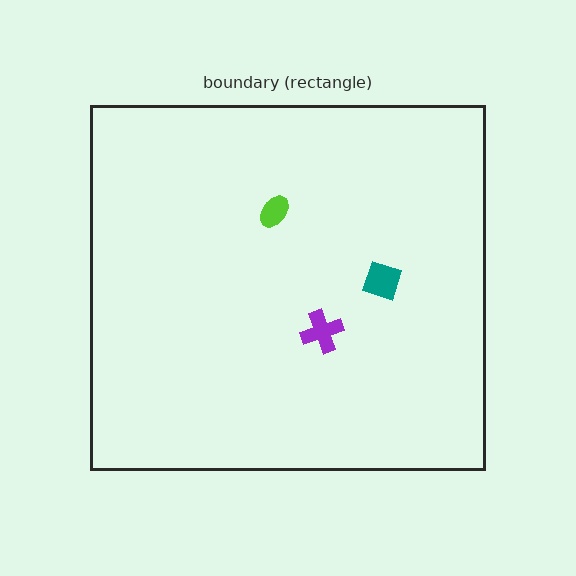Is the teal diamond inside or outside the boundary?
Inside.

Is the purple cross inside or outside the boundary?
Inside.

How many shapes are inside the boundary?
3 inside, 0 outside.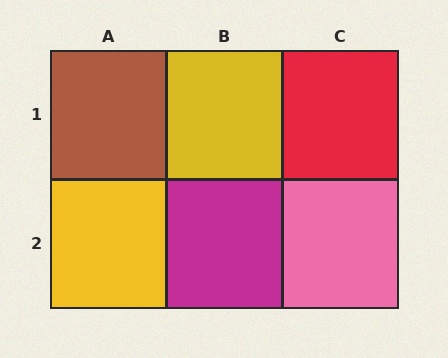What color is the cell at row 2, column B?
Magenta.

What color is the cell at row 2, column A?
Yellow.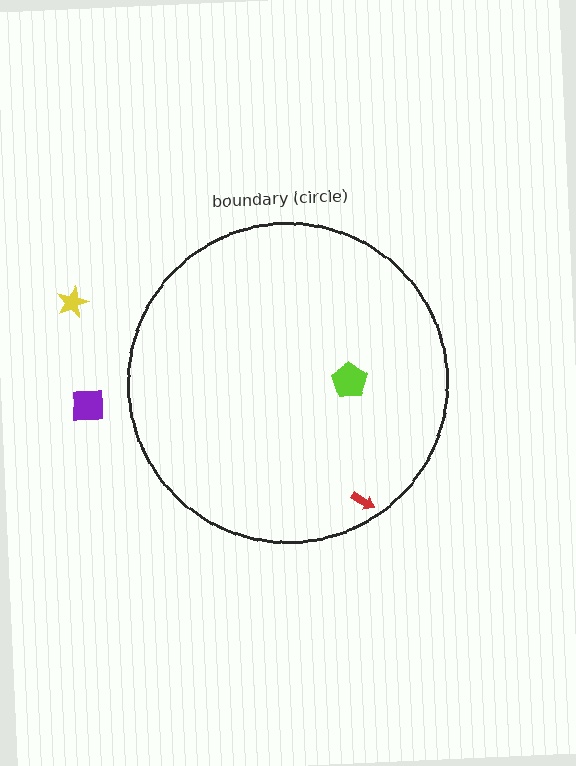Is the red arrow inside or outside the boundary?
Inside.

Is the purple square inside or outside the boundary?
Outside.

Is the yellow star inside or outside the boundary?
Outside.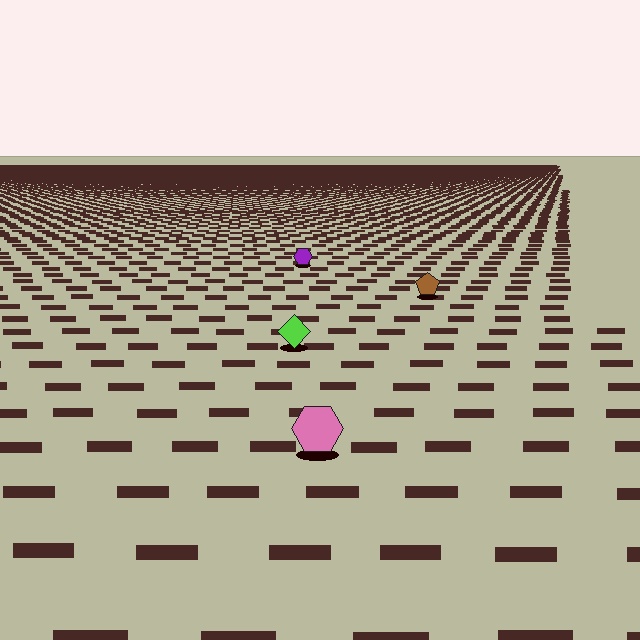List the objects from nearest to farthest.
From nearest to farthest: the pink hexagon, the lime diamond, the brown pentagon, the purple hexagon.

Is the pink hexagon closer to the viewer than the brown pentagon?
Yes. The pink hexagon is closer — you can tell from the texture gradient: the ground texture is coarser near it.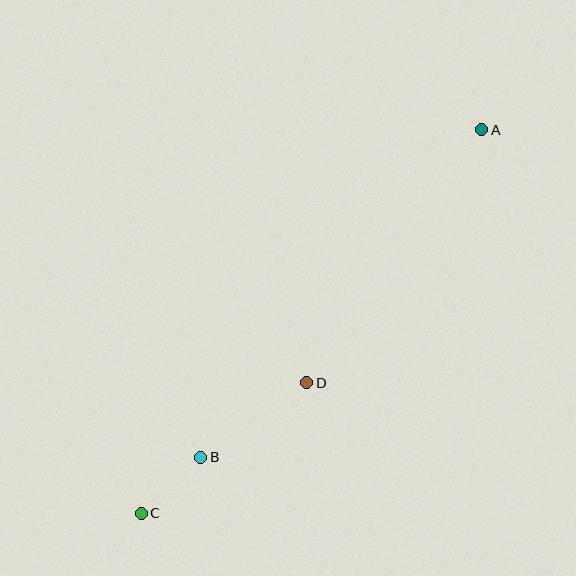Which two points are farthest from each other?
Points A and C are farthest from each other.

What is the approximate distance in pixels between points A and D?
The distance between A and D is approximately 308 pixels.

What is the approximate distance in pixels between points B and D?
The distance between B and D is approximately 130 pixels.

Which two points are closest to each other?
Points B and C are closest to each other.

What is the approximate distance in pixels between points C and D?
The distance between C and D is approximately 211 pixels.